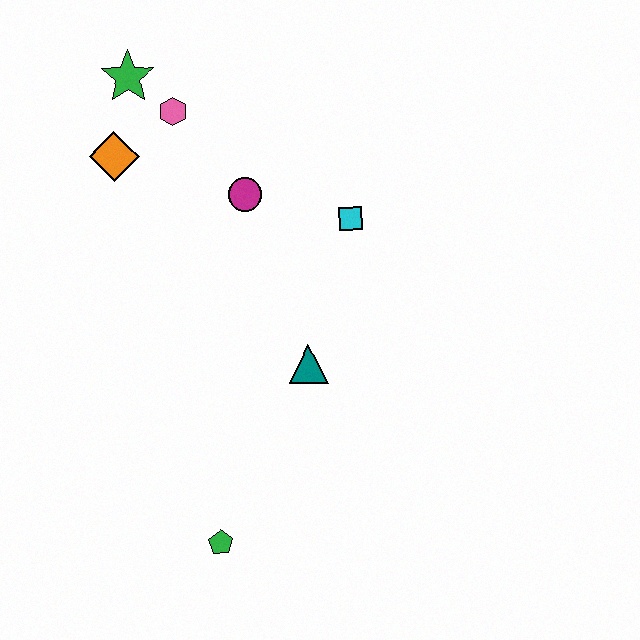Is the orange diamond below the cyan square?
No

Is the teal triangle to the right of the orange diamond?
Yes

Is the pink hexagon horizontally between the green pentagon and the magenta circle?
No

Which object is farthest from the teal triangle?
The green star is farthest from the teal triangle.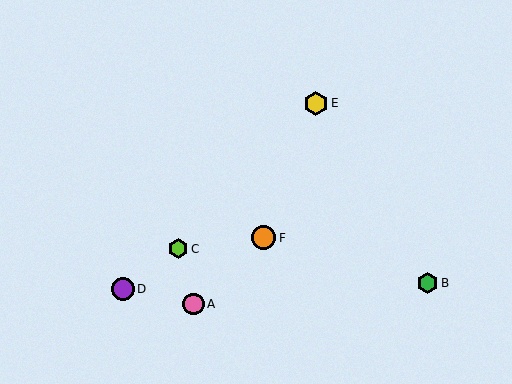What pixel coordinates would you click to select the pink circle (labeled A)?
Click at (193, 304) to select the pink circle A.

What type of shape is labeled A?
Shape A is a pink circle.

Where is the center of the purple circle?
The center of the purple circle is at (123, 289).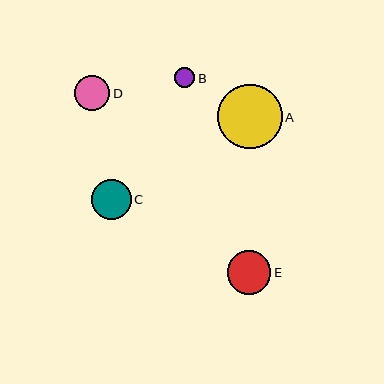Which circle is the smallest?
Circle B is the smallest with a size of approximately 20 pixels.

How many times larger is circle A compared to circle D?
Circle A is approximately 1.8 times the size of circle D.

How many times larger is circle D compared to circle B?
Circle D is approximately 1.7 times the size of circle B.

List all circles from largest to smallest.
From largest to smallest: A, E, C, D, B.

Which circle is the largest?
Circle A is the largest with a size of approximately 64 pixels.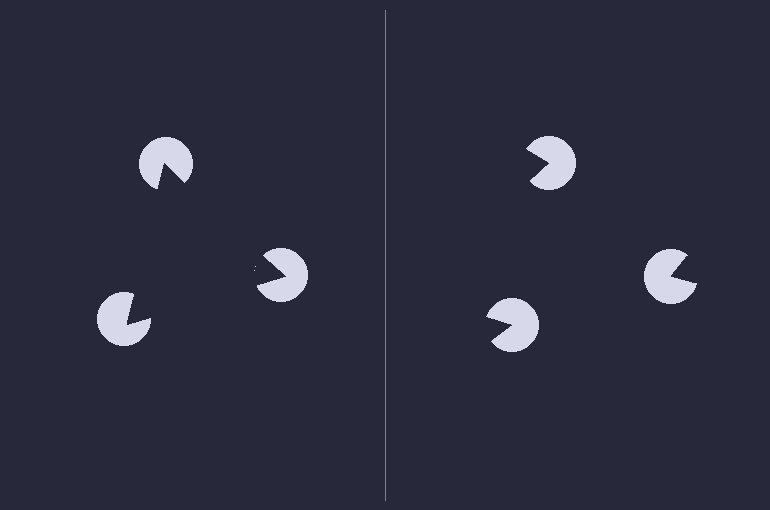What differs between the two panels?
The pac-man discs are positioned identically on both sides; only the wedge orientations differ. On the left they align to a triangle; on the right they are misaligned.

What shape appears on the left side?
An illusory triangle.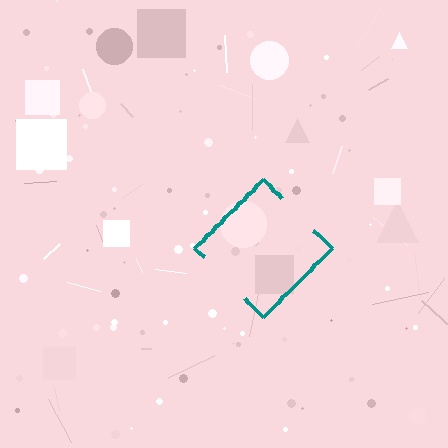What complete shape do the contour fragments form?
The contour fragments form a diamond.